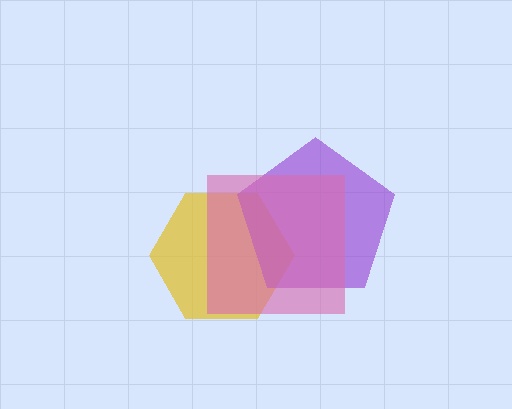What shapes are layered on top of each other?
The layered shapes are: a yellow hexagon, a purple pentagon, a pink square.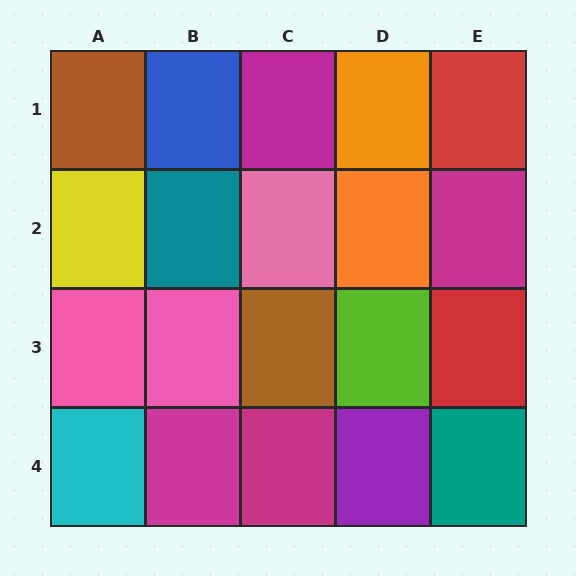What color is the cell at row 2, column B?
Teal.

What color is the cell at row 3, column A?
Pink.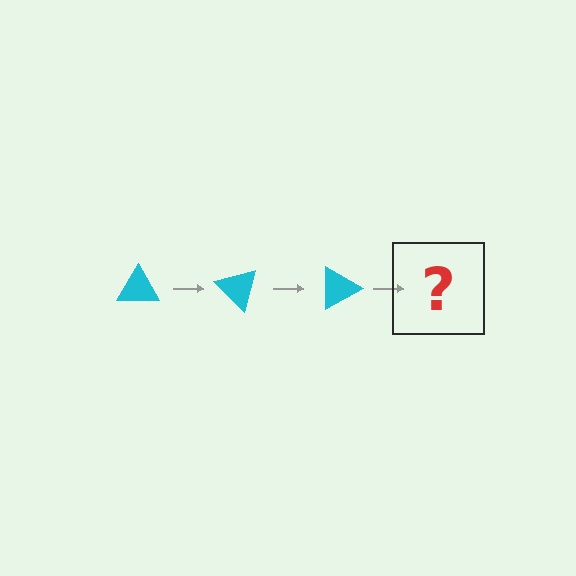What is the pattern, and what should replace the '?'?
The pattern is that the triangle rotates 45 degrees each step. The '?' should be a cyan triangle rotated 135 degrees.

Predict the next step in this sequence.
The next step is a cyan triangle rotated 135 degrees.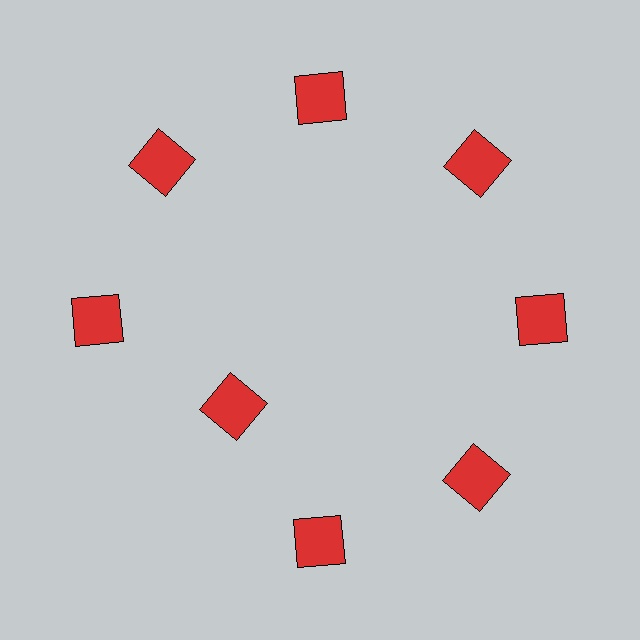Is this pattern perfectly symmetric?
No. The 8 red squares are arranged in a ring, but one element near the 8 o'clock position is pulled inward toward the center, breaking the 8-fold rotational symmetry.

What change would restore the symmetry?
The symmetry would be restored by moving it outward, back onto the ring so that all 8 squares sit at equal angles and equal distance from the center.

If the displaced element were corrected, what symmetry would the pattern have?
It would have 8-fold rotational symmetry — the pattern would map onto itself every 45 degrees.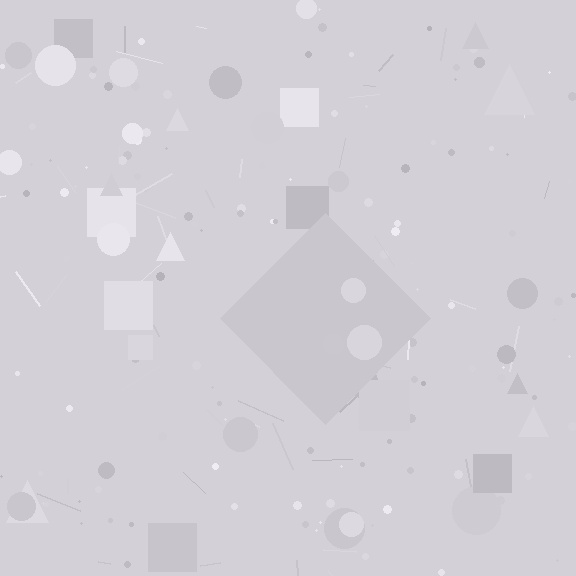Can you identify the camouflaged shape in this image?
The camouflaged shape is a diamond.